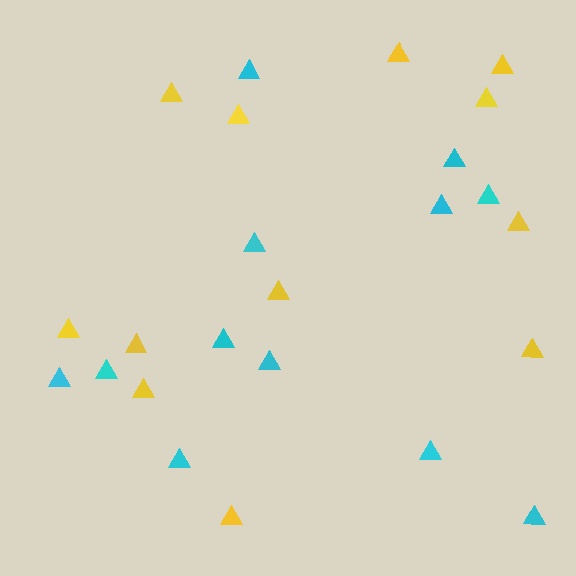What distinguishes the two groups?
There are 2 groups: one group of cyan triangles (12) and one group of yellow triangles (12).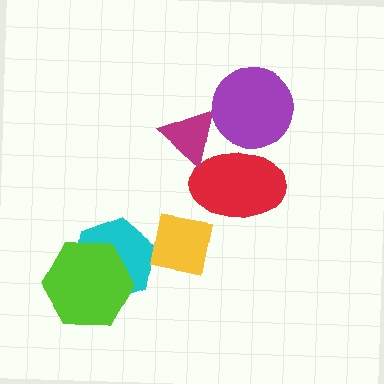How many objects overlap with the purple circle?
1 object overlaps with the purple circle.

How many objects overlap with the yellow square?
1 object overlaps with the yellow square.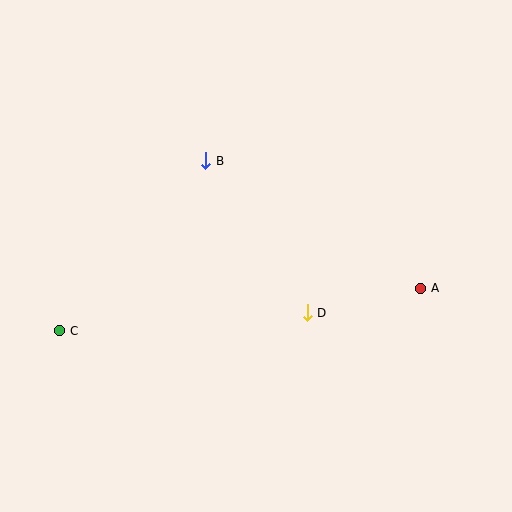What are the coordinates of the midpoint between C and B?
The midpoint between C and B is at (133, 246).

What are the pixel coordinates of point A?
Point A is at (421, 288).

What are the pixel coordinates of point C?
Point C is at (60, 331).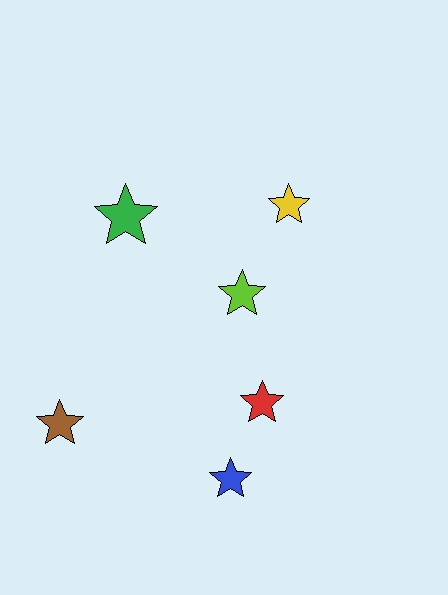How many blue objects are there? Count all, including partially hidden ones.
There is 1 blue object.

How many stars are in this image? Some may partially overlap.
There are 6 stars.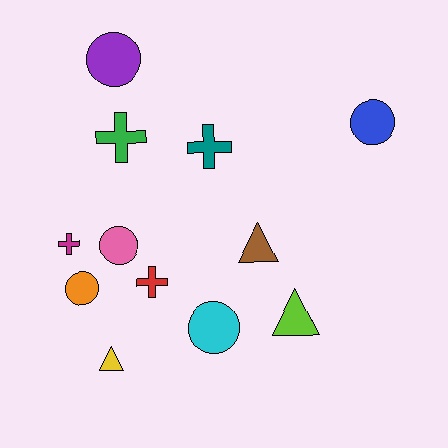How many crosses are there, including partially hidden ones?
There are 4 crosses.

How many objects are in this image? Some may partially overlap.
There are 12 objects.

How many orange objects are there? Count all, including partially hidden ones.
There is 1 orange object.